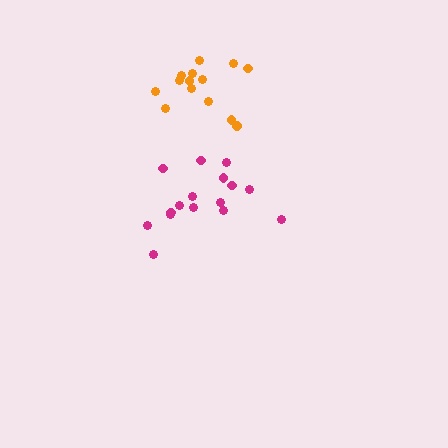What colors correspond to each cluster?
The clusters are colored: magenta, orange.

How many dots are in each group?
Group 1: 16 dots, Group 2: 14 dots (30 total).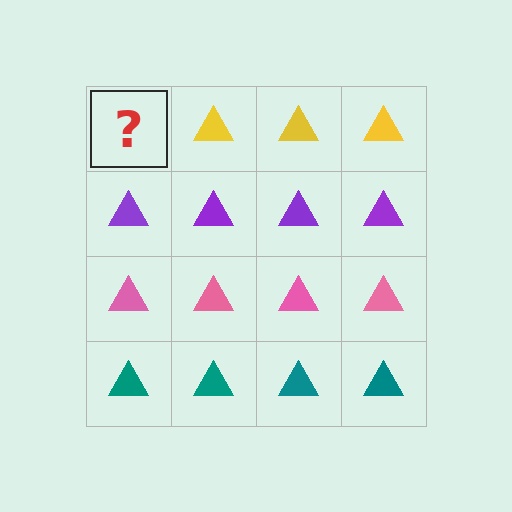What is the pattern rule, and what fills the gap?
The rule is that each row has a consistent color. The gap should be filled with a yellow triangle.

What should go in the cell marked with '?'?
The missing cell should contain a yellow triangle.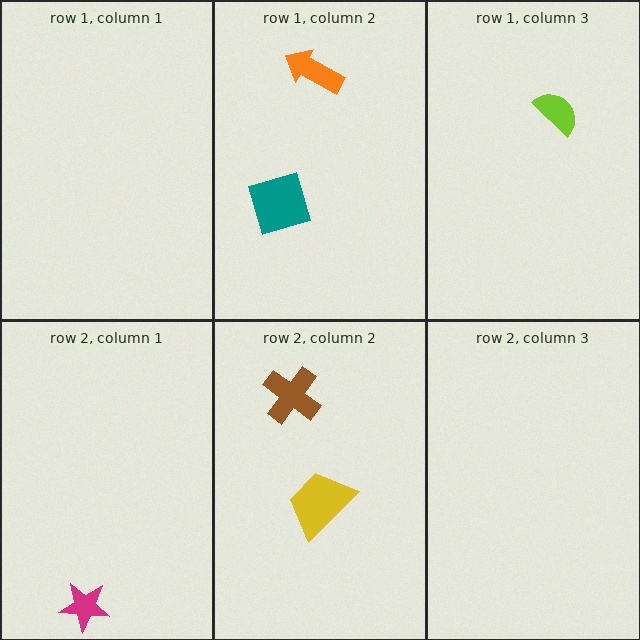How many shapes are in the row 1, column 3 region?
1.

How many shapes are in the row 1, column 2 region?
2.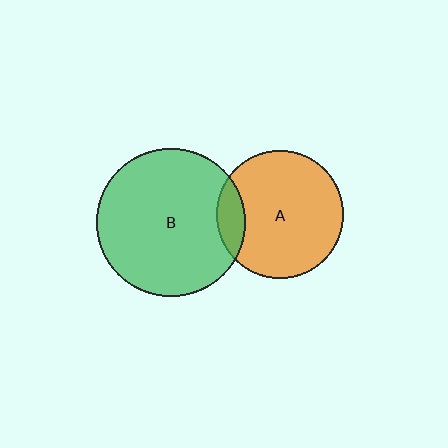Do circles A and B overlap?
Yes.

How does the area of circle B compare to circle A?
Approximately 1.4 times.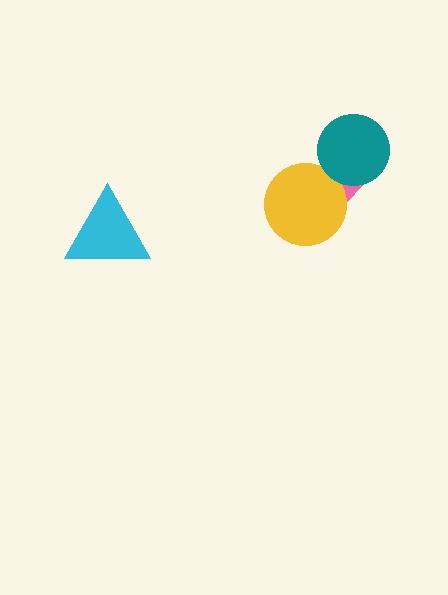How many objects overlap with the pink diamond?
2 objects overlap with the pink diamond.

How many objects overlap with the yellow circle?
1 object overlaps with the yellow circle.